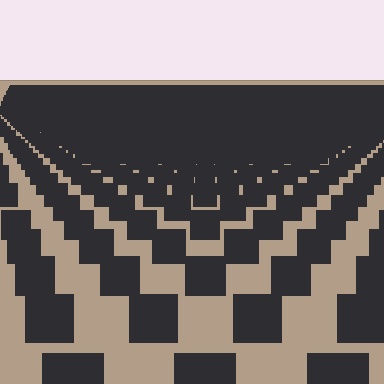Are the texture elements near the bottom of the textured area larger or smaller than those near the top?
Larger. Near the bottom, elements are closer to the viewer and appear at a bigger on-screen size.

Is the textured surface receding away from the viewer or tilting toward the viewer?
The surface is receding away from the viewer. Texture elements get smaller and denser toward the top.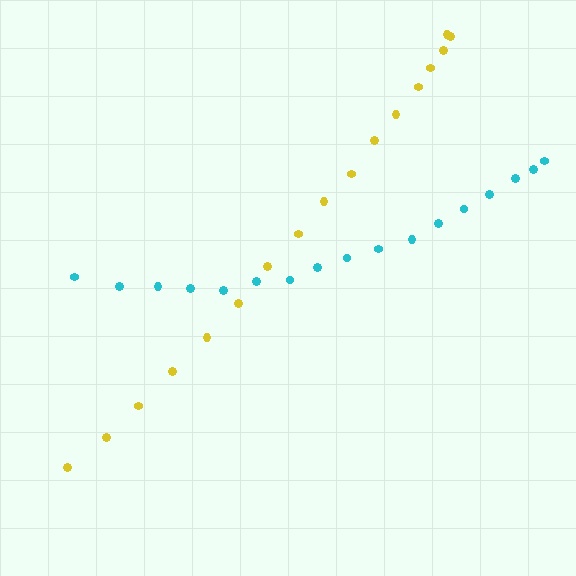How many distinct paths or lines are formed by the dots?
There are 2 distinct paths.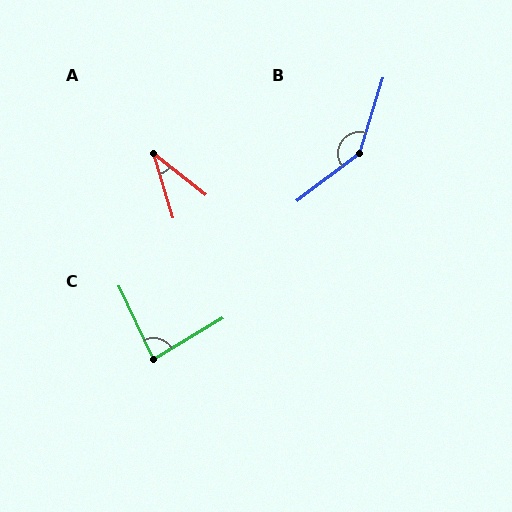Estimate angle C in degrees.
Approximately 85 degrees.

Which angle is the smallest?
A, at approximately 35 degrees.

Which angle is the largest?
B, at approximately 144 degrees.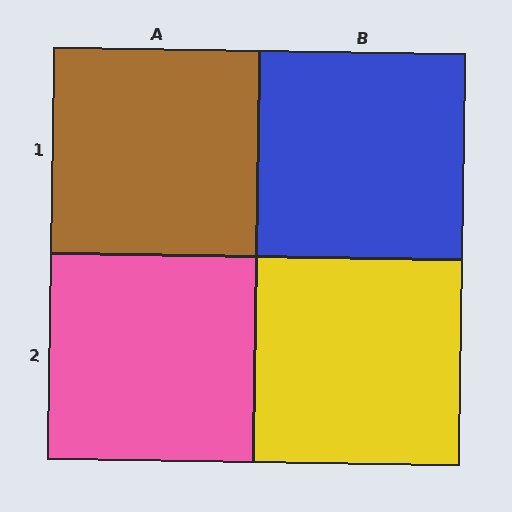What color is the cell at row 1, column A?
Brown.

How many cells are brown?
1 cell is brown.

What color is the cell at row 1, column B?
Blue.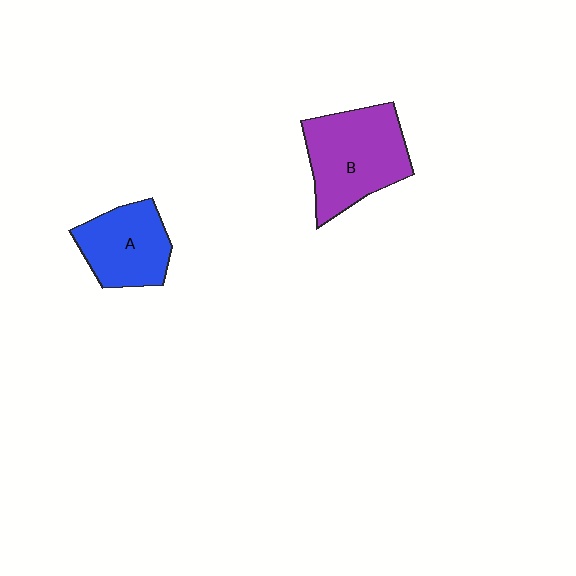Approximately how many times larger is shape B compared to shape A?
Approximately 1.4 times.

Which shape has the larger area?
Shape B (purple).